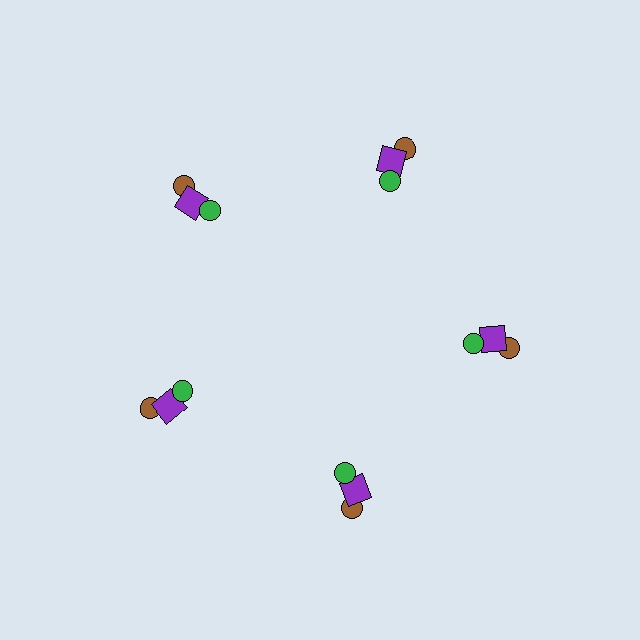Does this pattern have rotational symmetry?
Yes, this pattern has 5-fold rotational symmetry. It looks the same after rotating 72 degrees around the center.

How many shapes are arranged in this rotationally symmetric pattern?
There are 15 shapes, arranged in 5 groups of 3.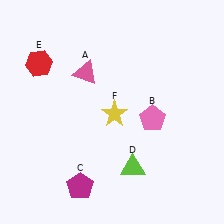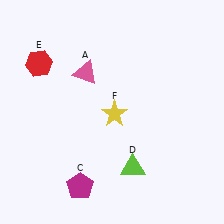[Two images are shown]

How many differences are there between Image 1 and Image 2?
There is 1 difference between the two images.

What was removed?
The pink pentagon (B) was removed in Image 2.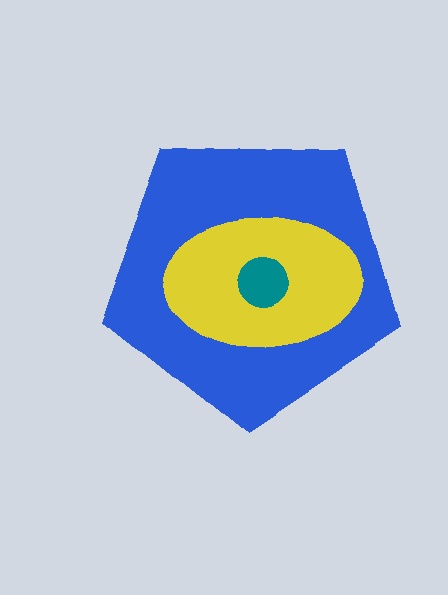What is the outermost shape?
The blue pentagon.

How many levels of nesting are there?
3.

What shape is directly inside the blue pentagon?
The yellow ellipse.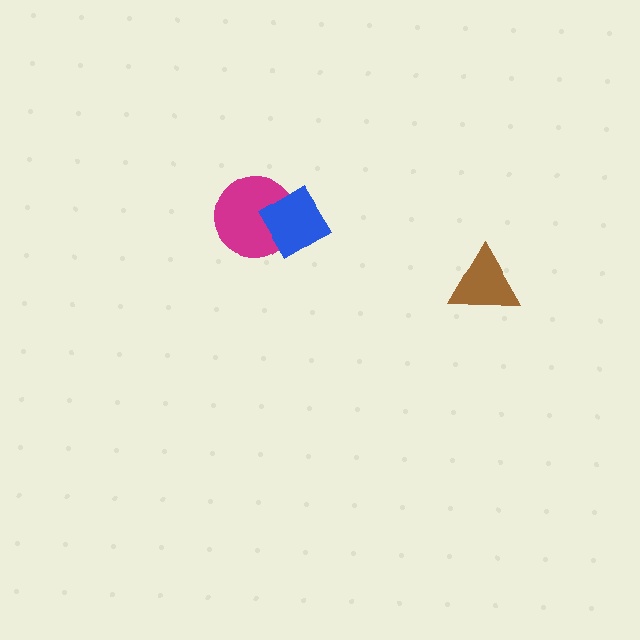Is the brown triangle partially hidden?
No, no other shape covers it.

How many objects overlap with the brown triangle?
0 objects overlap with the brown triangle.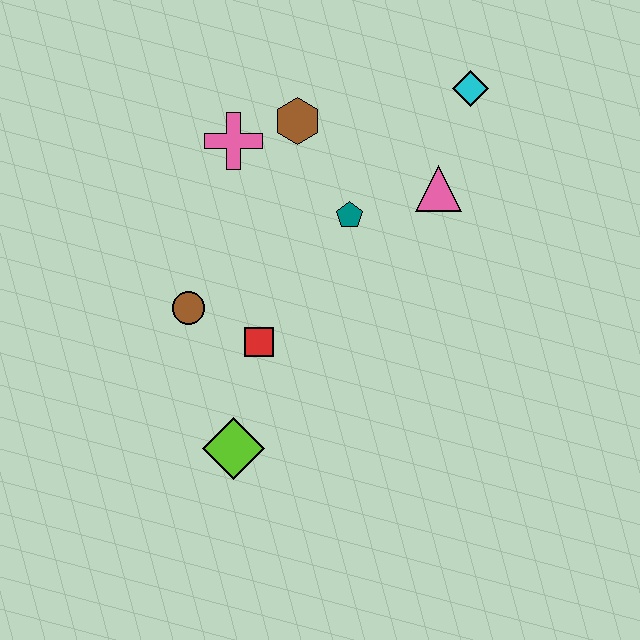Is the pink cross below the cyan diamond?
Yes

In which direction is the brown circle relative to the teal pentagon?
The brown circle is to the left of the teal pentagon.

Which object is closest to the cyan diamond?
The pink triangle is closest to the cyan diamond.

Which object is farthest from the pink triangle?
The lime diamond is farthest from the pink triangle.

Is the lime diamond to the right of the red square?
No